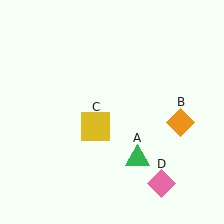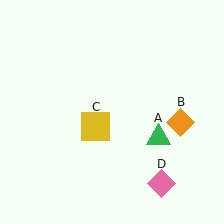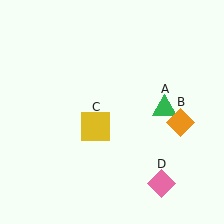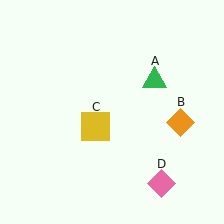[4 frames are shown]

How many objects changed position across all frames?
1 object changed position: green triangle (object A).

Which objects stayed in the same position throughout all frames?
Orange diamond (object B) and yellow square (object C) and pink diamond (object D) remained stationary.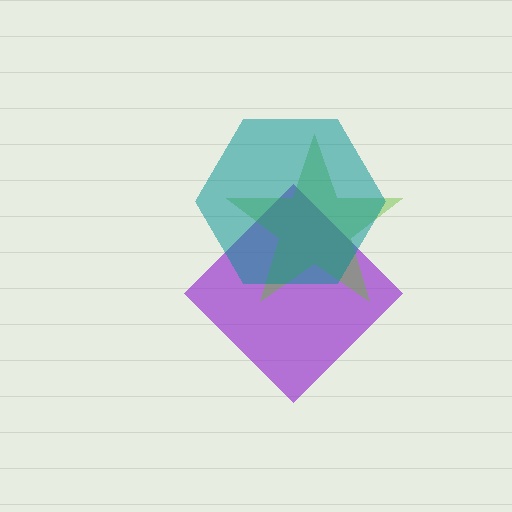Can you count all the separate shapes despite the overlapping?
Yes, there are 3 separate shapes.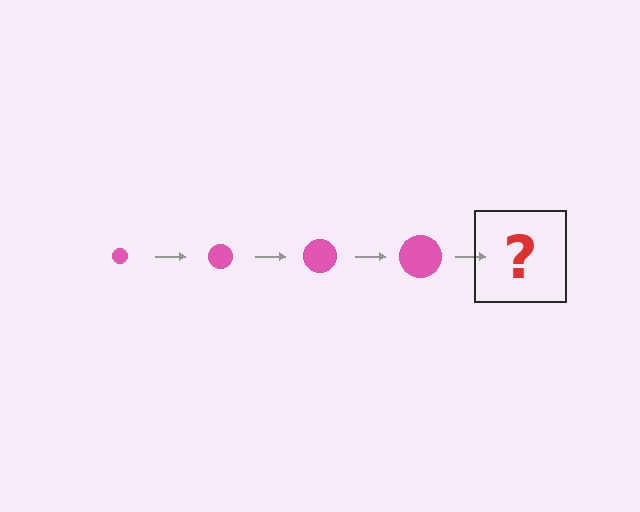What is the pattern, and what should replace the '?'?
The pattern is that the circle gets progressively larger each step. The '?' should be a pink circle, larger than the previous one.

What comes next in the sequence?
The next element should be a pink circle, larger than the previous one.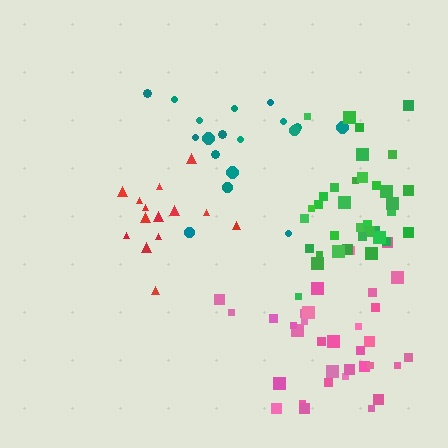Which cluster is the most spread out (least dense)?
Teal.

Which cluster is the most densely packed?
Green.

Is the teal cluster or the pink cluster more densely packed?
Pink.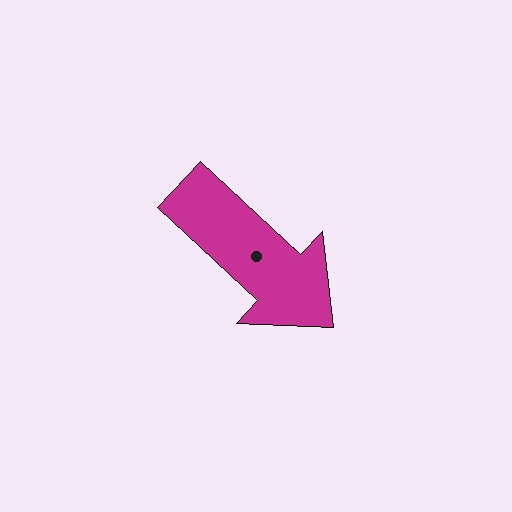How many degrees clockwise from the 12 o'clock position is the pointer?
Approximately 133 degrees.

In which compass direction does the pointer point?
Southeast.